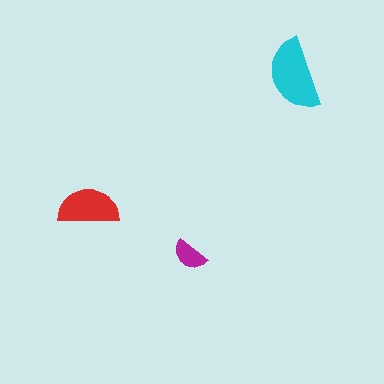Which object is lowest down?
The magenta semicircle is bottommost.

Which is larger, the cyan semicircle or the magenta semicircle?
The cyan one.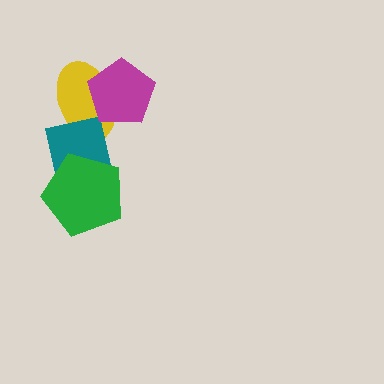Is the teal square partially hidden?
Yes, it is partially covered by another shape.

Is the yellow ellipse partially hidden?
Yes, it is partially covered by another shape.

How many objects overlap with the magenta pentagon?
1 object overlaps with the magenta pentagon.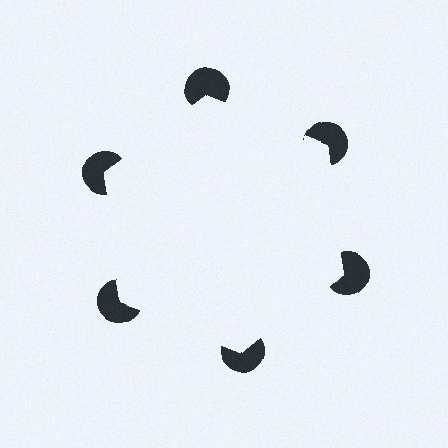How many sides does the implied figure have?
6 sides.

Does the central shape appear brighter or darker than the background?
It typically appears slightly brighter than the background, even though no actual brightness change is drawn.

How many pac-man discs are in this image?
There are 6 — one at each vertex of the illusory hexagon.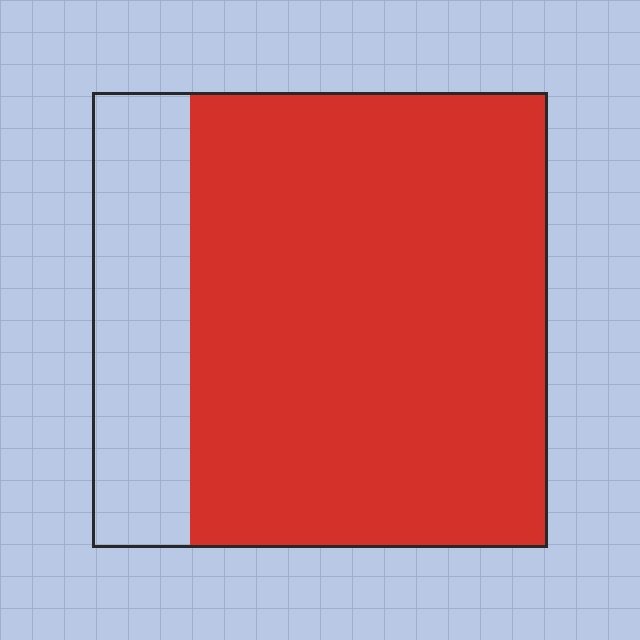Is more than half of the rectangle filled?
Yes.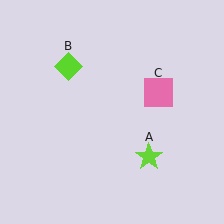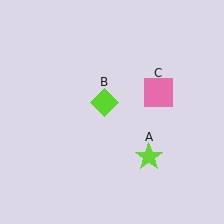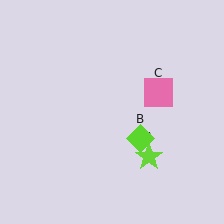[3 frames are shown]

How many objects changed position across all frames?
1 object changed position: lime diamond (object B).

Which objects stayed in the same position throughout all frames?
Lime star (object A) and pink square (object C) remained stationary.